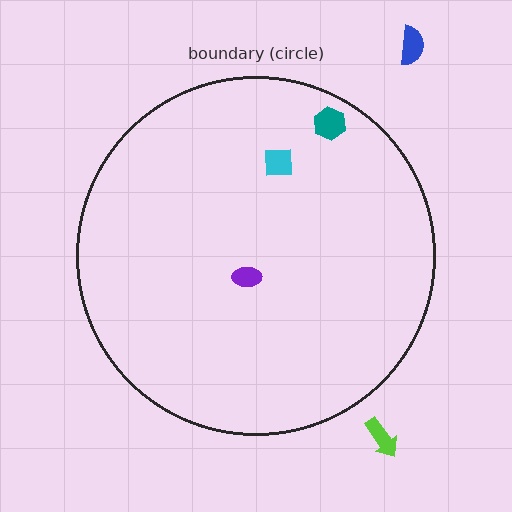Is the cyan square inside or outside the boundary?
Inside.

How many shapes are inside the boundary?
3 inside, 2 outside.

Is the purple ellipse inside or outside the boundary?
Inside.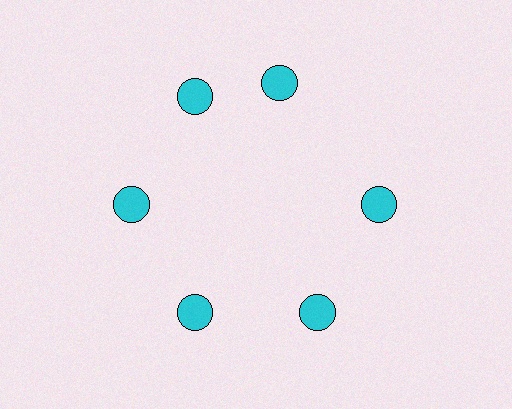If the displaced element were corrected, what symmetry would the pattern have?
It would have 6-fold rotational symmetry — the pattern would map onto itself every 60 degrees.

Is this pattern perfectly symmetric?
No. The 6 cyan circles are arranged in a ring, but one element near the 1 o'clock position is rotated out of alignment along the ring, breaking the 6-fold rotational symmetry.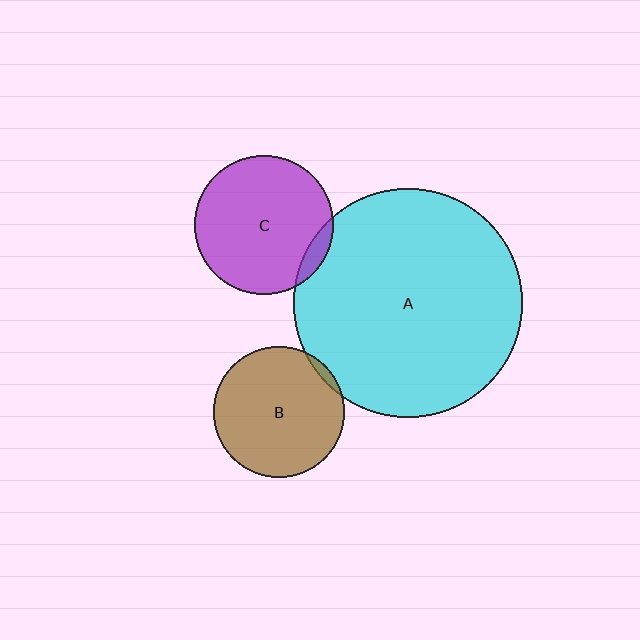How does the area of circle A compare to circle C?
Approximately 2.7 times.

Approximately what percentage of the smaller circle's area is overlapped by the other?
Approximately 5%.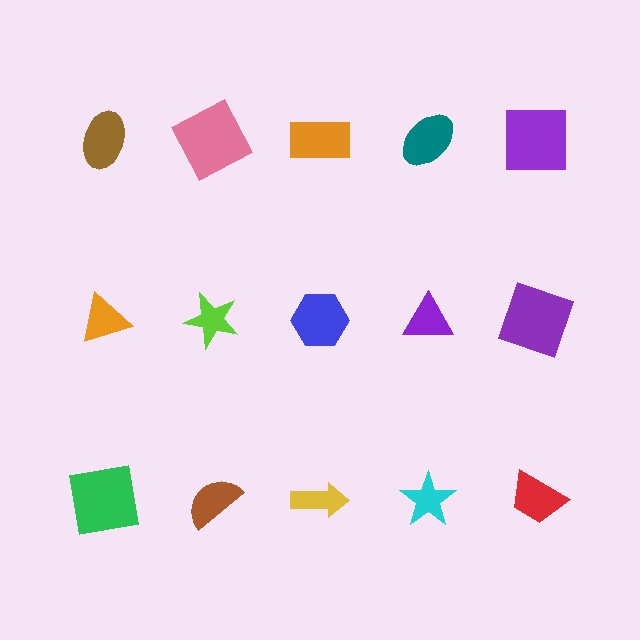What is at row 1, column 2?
A pink square.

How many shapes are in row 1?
5 shapes.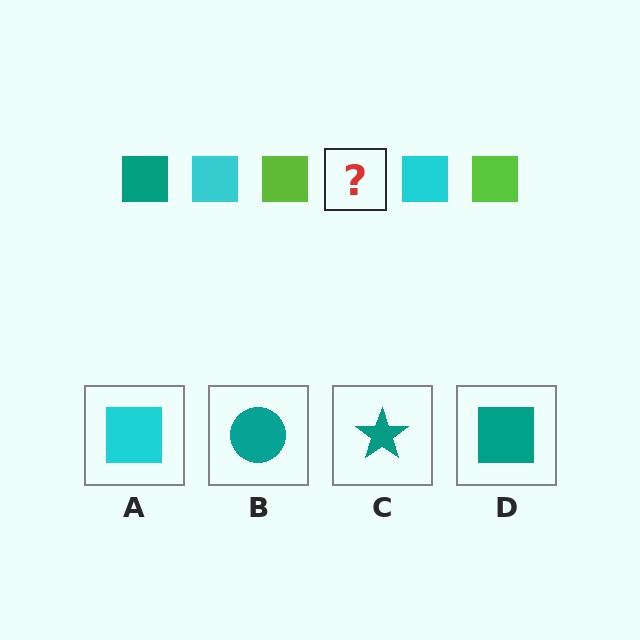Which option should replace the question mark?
Option D.